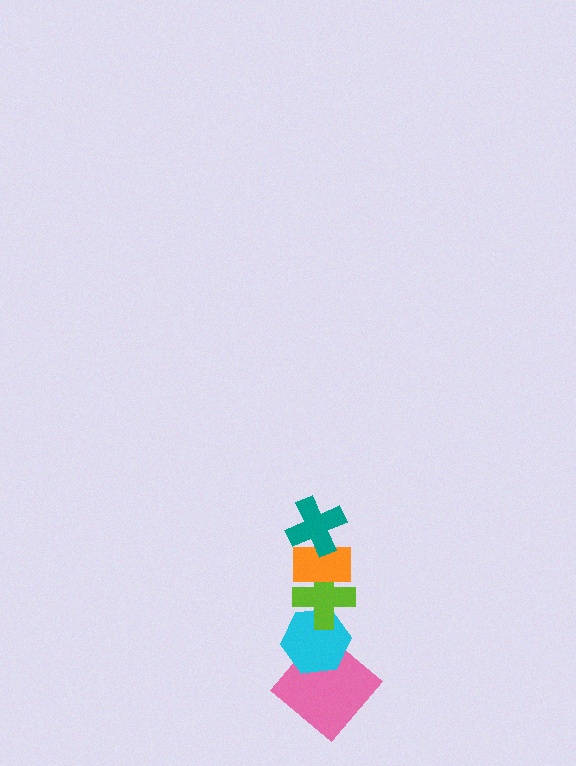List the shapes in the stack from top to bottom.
From top to bottom: the teal cross, the orange rectangle, the lime cross, the cyan hexagon, the pink diamond.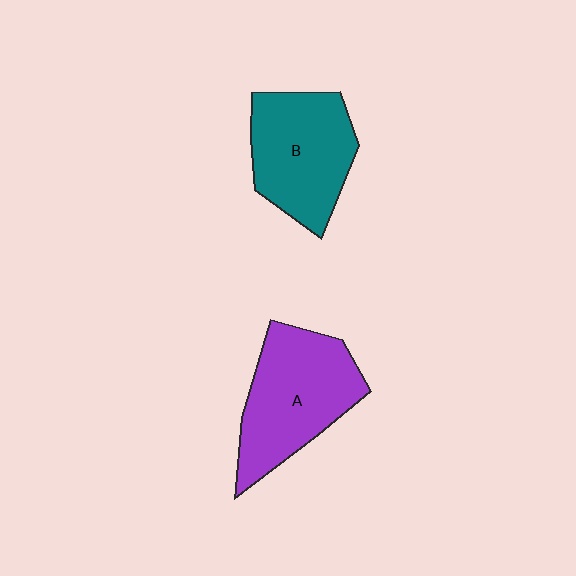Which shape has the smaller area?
Shape B (teal).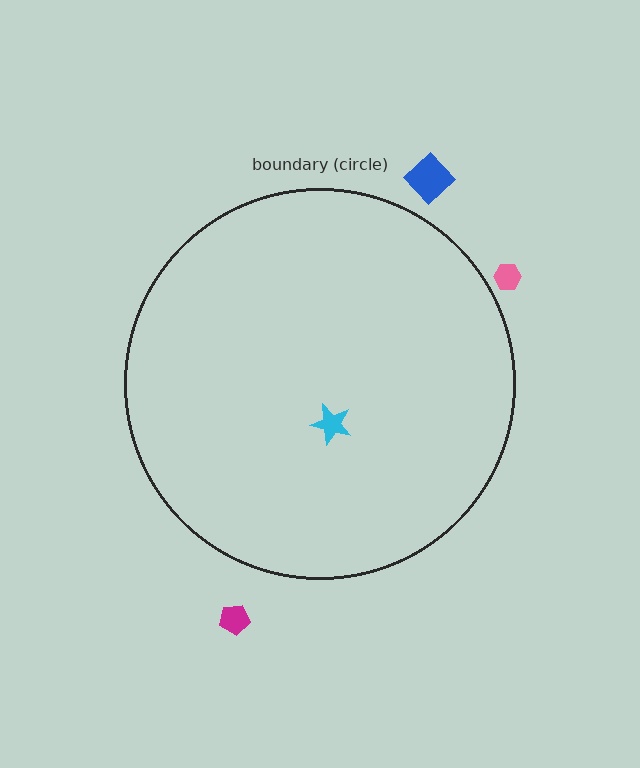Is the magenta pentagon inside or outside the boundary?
Outside.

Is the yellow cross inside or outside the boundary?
Outside.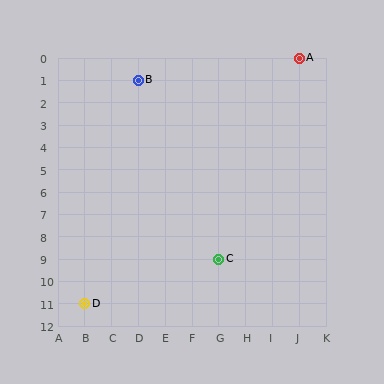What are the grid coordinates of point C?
Point C is at grid coordinates (G, 9).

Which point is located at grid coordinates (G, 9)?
Point C is at (G, 9).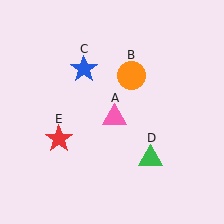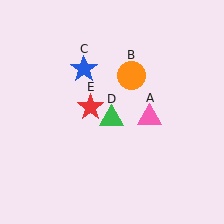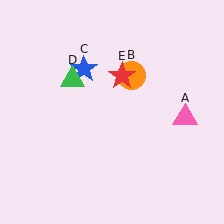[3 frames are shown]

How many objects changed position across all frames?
3 objects changed position: pink triangle (object A), green triangle (object D), red star (object E).